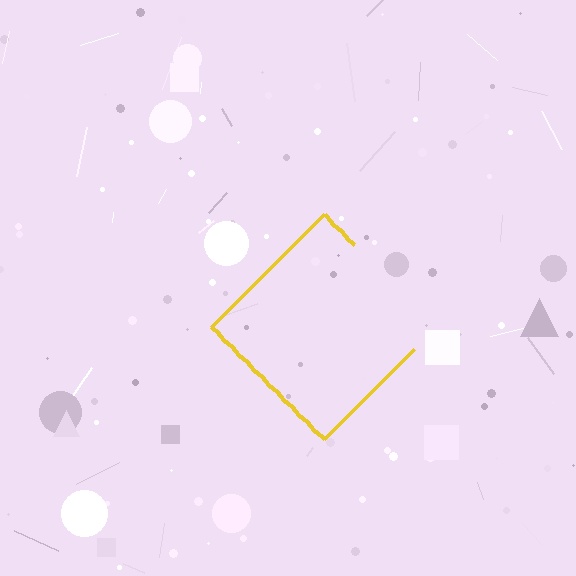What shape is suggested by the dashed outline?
The dashed outline suggests a diamond.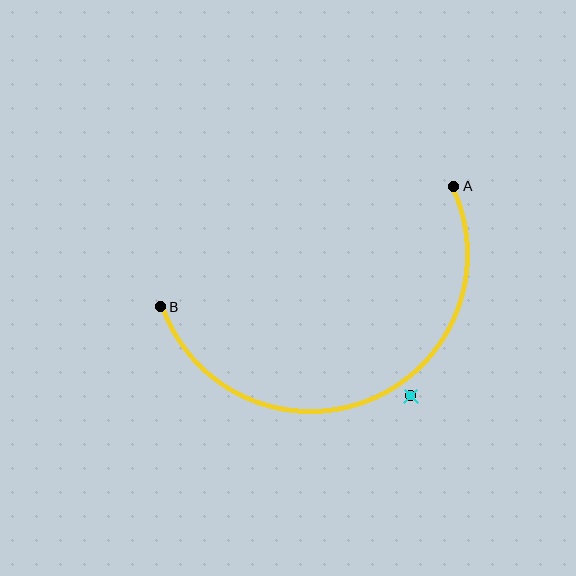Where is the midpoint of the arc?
The arc midpoint is the point on the curve farthest from the straight line joining A and B. It sits below that line.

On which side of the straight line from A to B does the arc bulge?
The arc bulges below the straight line connecting A and B.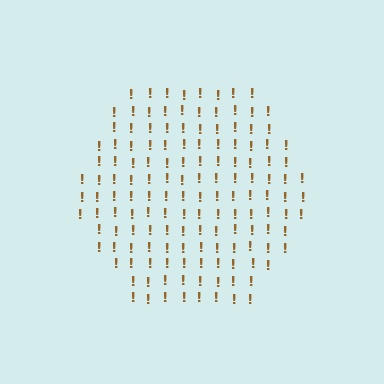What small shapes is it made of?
It is made of small exclamation marks.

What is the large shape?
The large shape is a hexagon.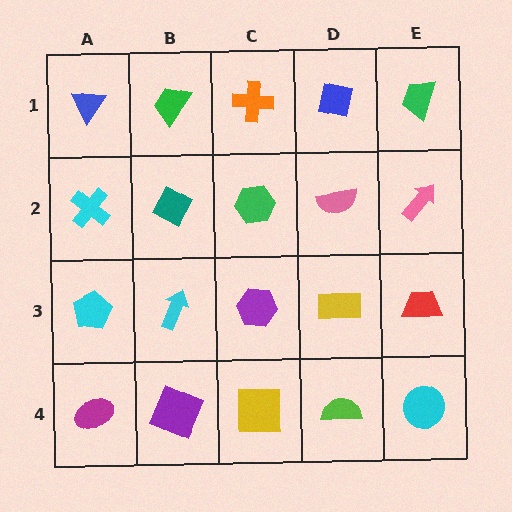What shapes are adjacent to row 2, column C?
An orange cross (row 1, column C), a purple hexagon (row 3, column C), a teal diamond (row 2, column B), a pink semicircle (row 2, column D).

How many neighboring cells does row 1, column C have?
3.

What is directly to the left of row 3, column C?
A cyan arrow.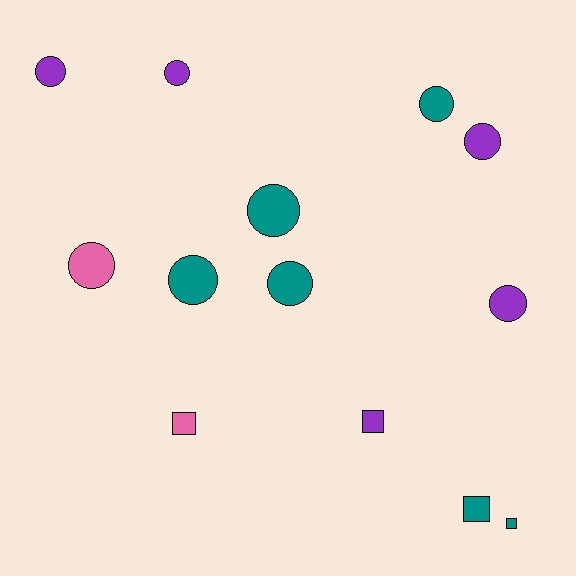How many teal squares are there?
There are 2 teal squares.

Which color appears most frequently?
Teal, with 6 objects.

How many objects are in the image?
There are 13 objects.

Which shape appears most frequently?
Circle, with 9 objects.